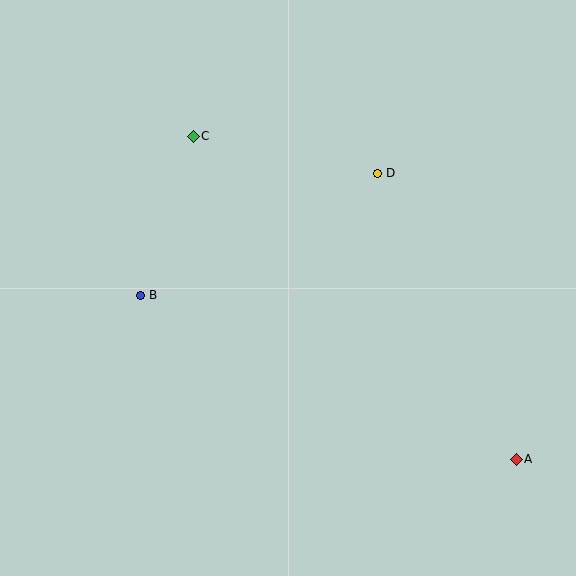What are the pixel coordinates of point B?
Point B is at (141, 295).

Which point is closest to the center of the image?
Point D at (378, 173) is closest to the center.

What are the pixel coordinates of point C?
Point C is at (193, 136).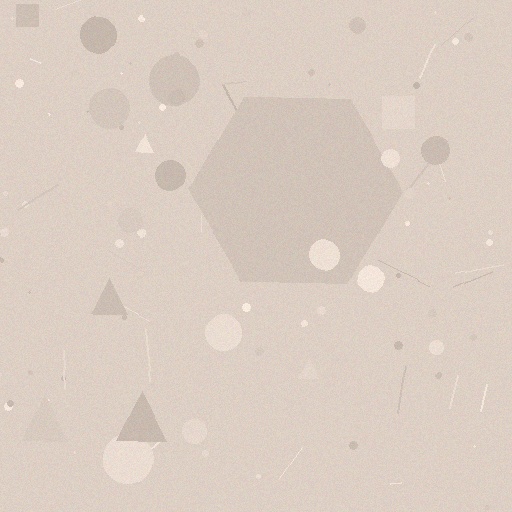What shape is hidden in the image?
A hexagon is hidden in the image.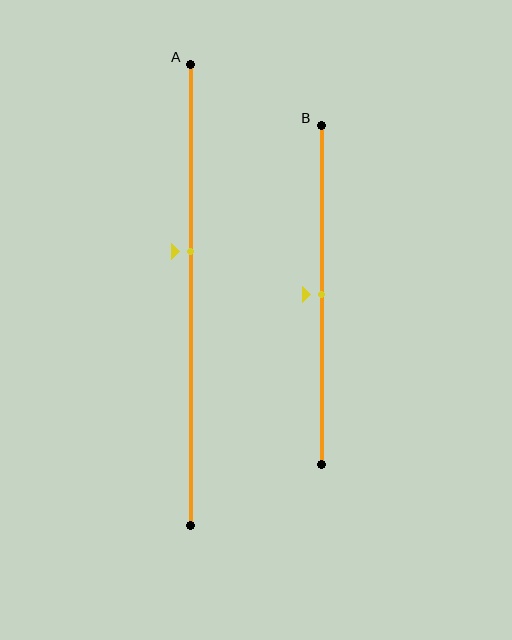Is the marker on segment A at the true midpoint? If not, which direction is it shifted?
No, the marker on segment A is shifted upward by about 9% of the segment length.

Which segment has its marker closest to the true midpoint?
Segment B has its marker closest to the true midpoint.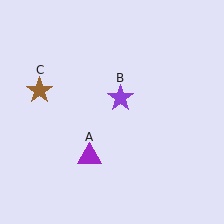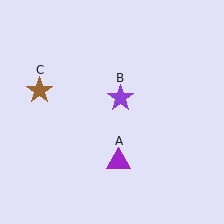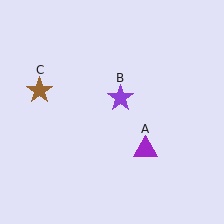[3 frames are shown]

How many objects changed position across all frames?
1 object changed position: purple triangle (object A).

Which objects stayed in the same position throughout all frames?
Purple star (object B) and brown star (object C) remained stationary.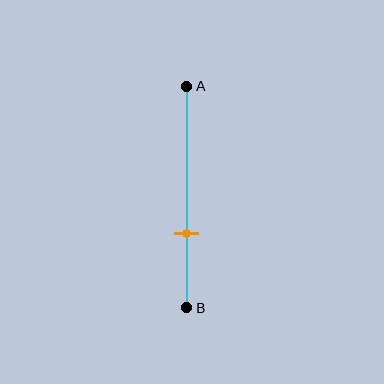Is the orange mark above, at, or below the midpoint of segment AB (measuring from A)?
The orange mark is below the midpoint of segment AB.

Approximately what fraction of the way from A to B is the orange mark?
The orange mark is approximately 65% of the way from A to B.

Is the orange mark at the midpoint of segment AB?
No, the mark is at about 65% from A, not at the 50% midpoint.